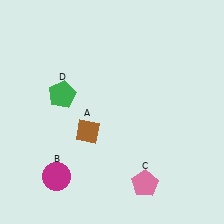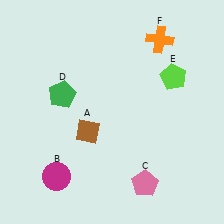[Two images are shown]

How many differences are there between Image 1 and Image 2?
There are 2 differences between the two images.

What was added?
A lime pentagon (E), an orange cross (F) were added in Image 2.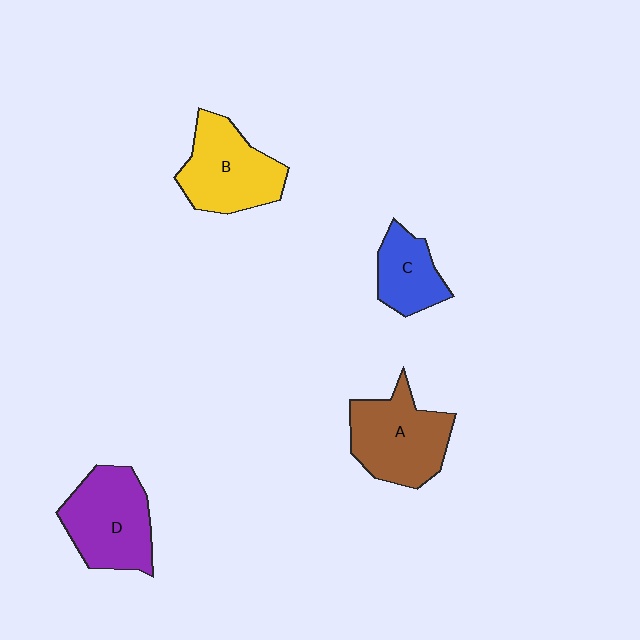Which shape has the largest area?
Shape D (purple).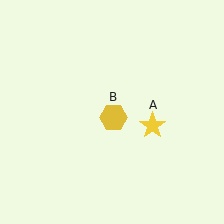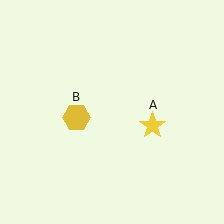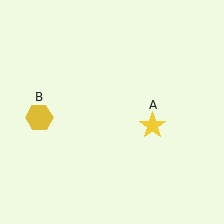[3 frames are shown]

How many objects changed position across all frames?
1 object changed position: yellow hexagon (object B).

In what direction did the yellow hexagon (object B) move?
The yellow hexagon (object B) moved left.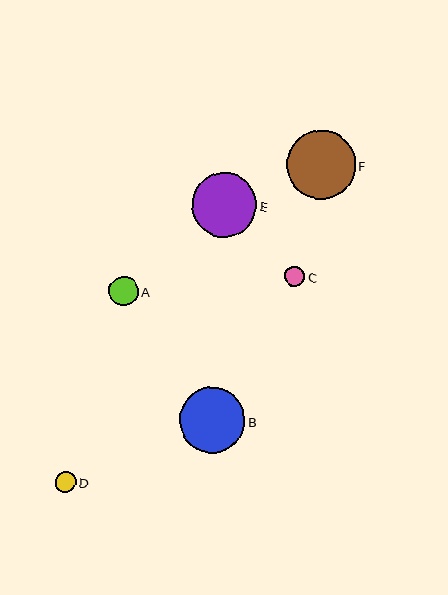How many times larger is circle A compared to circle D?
Circle A is approximately 1.4 times the size of circle D.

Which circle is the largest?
Circle F is the largest with a size of approximately 69 pixels.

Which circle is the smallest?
Circle C is the smallest with a size of approximately 20 pixels.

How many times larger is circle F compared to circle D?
Circle F is approximately 3.3 times the size of circle D.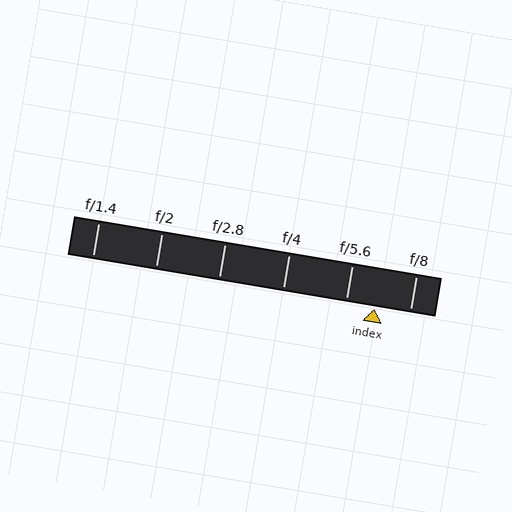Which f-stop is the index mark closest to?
The index mark is closest to f/5.6.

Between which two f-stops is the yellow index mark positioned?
The index mark is between f/5.6 and f/8.